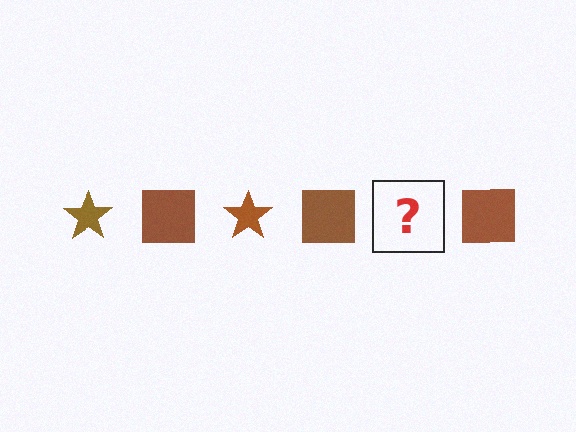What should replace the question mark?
The question mark should be replaced with a brown star.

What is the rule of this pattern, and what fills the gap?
The rule is that the pattern cycles through star, square shapes in brown. The gap should be filled with a brown star.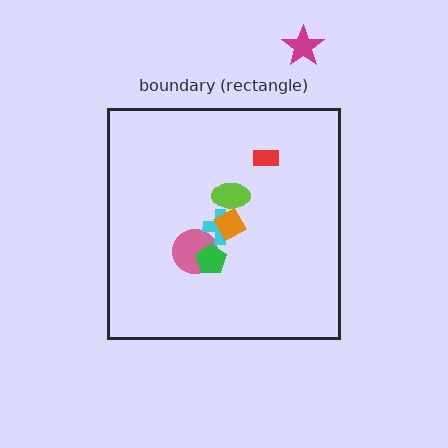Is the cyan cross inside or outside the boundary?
Inside.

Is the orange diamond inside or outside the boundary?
Inside.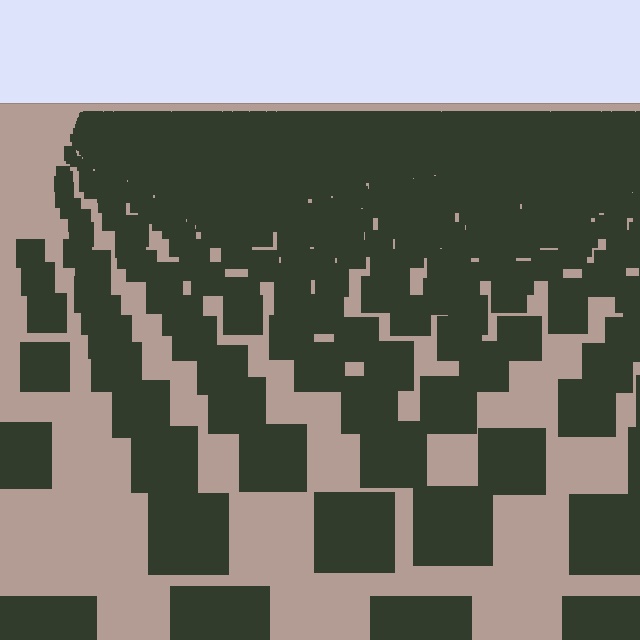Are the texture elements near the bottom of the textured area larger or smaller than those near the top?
Larger. Near the bottom, elements are closer to the viewer and appear at a bigger on-screen size.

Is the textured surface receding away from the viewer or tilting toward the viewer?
The surface is receding away from the viewer. Texture elements get smaller and denser toward the top.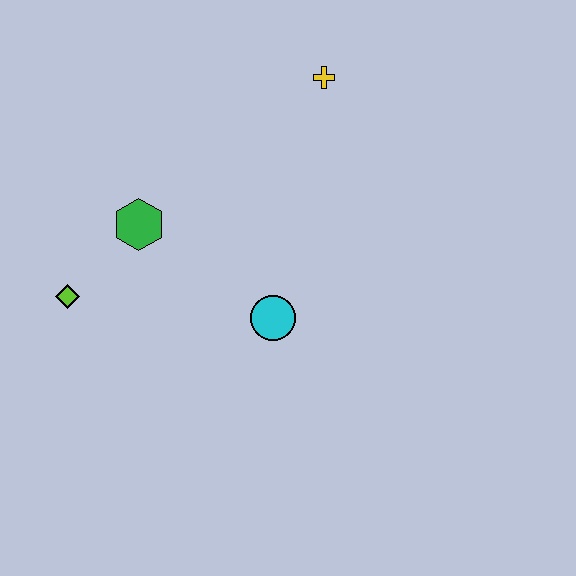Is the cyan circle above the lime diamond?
No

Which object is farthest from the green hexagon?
The yellow cross is farthest from the green hexagon.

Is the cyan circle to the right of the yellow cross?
No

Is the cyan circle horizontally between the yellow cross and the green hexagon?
Yes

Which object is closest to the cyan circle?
The green hexagon is closest to the cyan circle.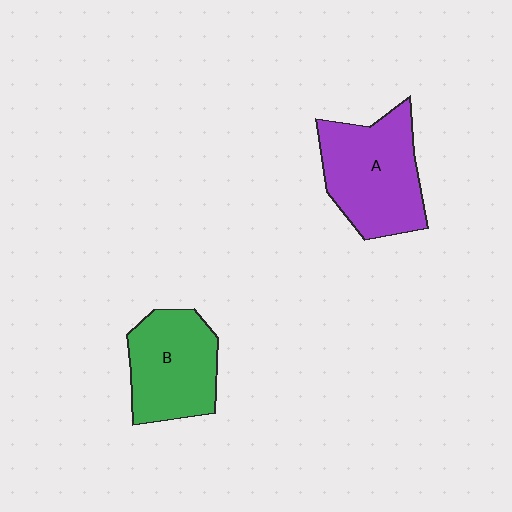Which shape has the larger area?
Shape A (purple).